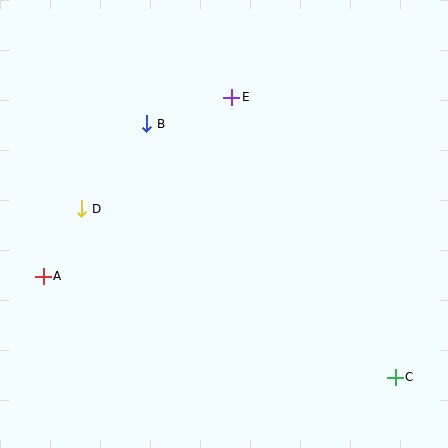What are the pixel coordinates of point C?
Point C is at (395, 377).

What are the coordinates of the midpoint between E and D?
The midpoint between E and D is at (157, 153).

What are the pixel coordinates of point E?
Point E is at (232, 97).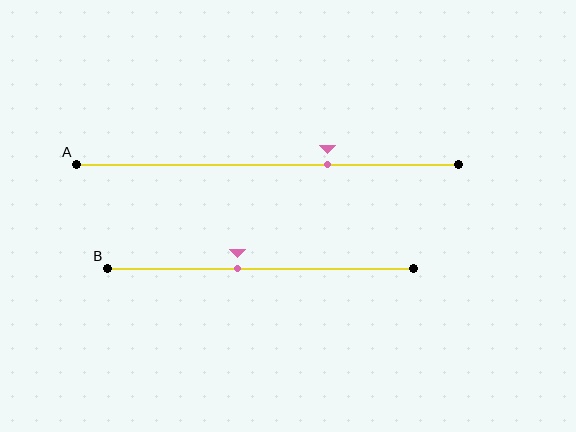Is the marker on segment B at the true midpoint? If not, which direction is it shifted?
No, the marker on segment B is shifted to the left by about 8% of the segment length.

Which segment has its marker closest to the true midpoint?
Segment B has its marker closest to the true midpoint.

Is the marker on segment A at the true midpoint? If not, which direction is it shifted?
No, the marker on segment A is shifted to the right by about 16% of the segment length.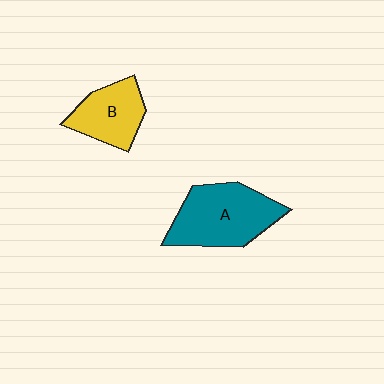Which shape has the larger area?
Shape A (teal).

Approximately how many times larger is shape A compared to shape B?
Approximately 1.5 times.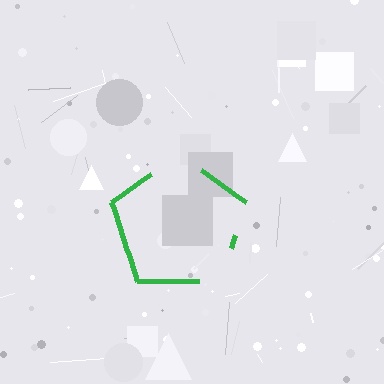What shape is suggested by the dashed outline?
The dashed outline suggests a pentagon.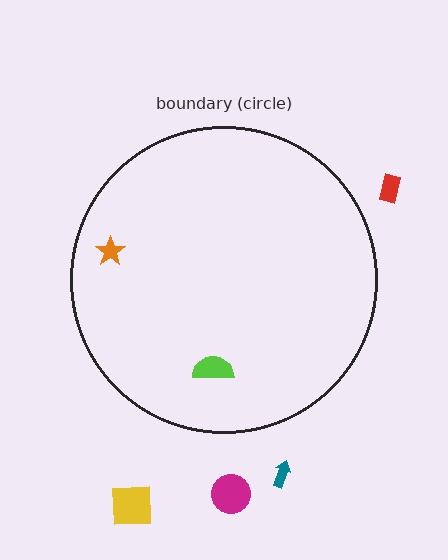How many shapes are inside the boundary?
2 inside, 4 outside.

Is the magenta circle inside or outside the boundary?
Outside.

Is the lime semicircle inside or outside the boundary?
Inside.